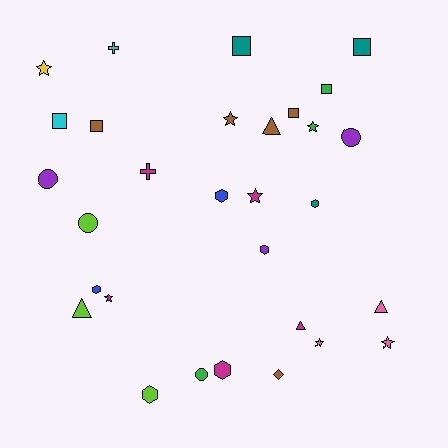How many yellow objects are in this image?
There is 1 yellow object.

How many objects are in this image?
There are 30 objects.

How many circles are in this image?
There are 4 circles.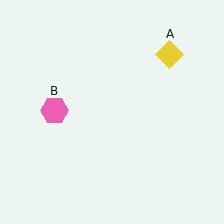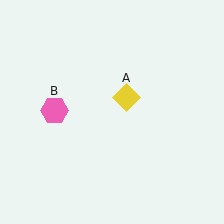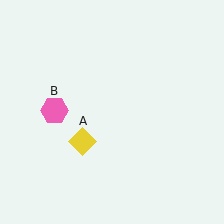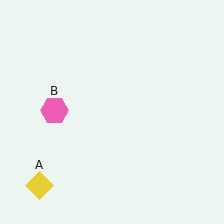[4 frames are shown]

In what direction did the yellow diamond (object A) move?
The yellow diamond (object A) moved down and to the left.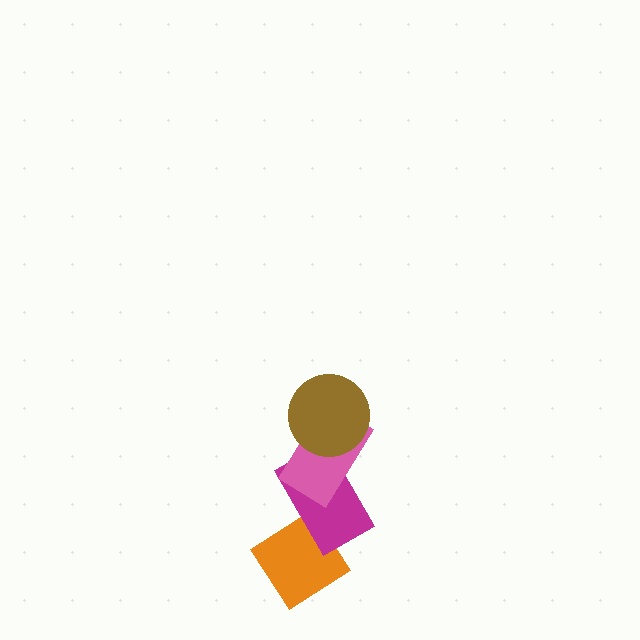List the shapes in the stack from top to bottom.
From top to bottom: the brown circle, the pink rectangle, the magenta rectangle, the orange diamond.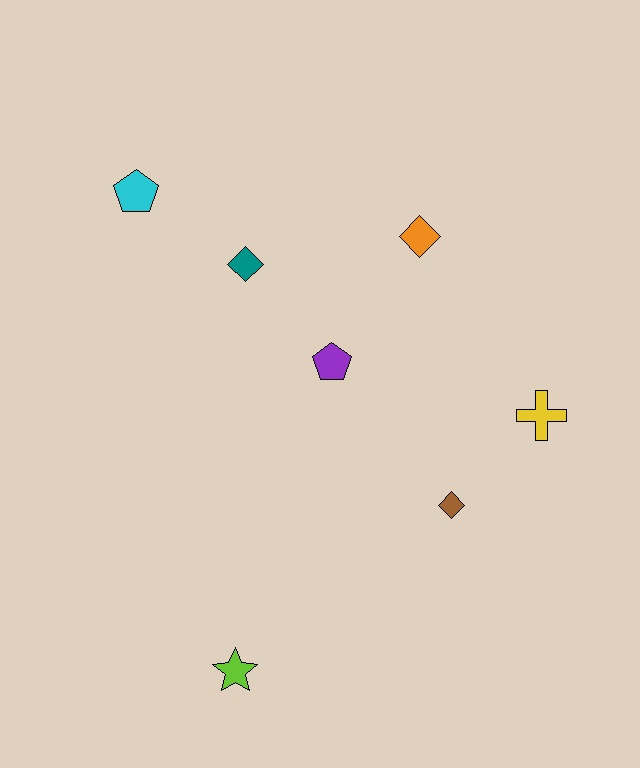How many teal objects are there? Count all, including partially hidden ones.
There is 1 teal object.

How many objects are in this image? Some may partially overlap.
There are 7 objects.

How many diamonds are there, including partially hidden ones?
There are 3 diamonds.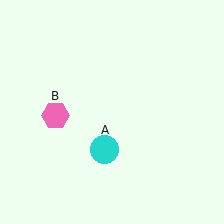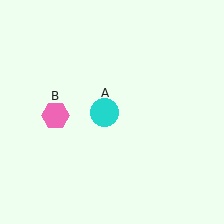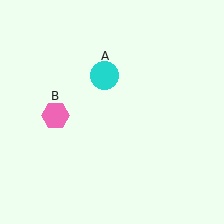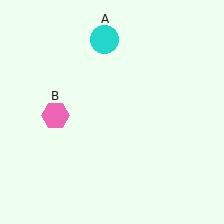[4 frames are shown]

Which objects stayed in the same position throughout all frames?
Pink hexagon (object B) remained stationary.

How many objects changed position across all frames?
1 object changed position: cyan circle (object A).